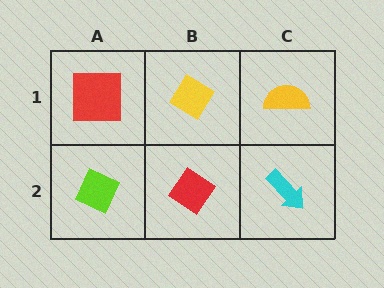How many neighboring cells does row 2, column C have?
2.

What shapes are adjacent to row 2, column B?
A yellow diamond (row 1, column B), a lime diamond (row 2, column A), a cyan arrow (row 2, column C).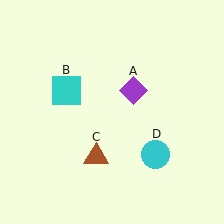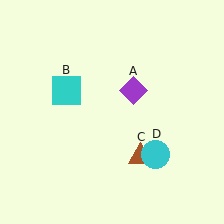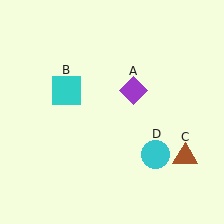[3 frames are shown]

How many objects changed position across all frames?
1 object changed position: brown triangle (object C).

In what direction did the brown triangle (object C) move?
The brown triangle (object C) moved right.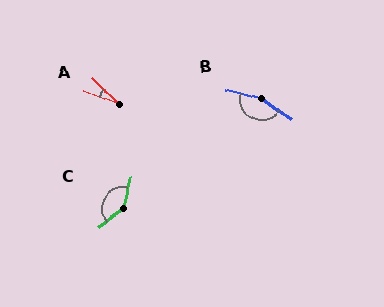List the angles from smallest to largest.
A (25°), C (140°), B (160°).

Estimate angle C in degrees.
Approximately 140 degrees.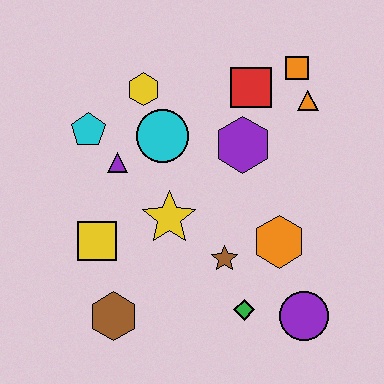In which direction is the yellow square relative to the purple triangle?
The yellow square is below the purple triangle.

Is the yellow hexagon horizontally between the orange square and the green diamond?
No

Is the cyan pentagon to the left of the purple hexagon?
Yes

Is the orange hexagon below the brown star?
No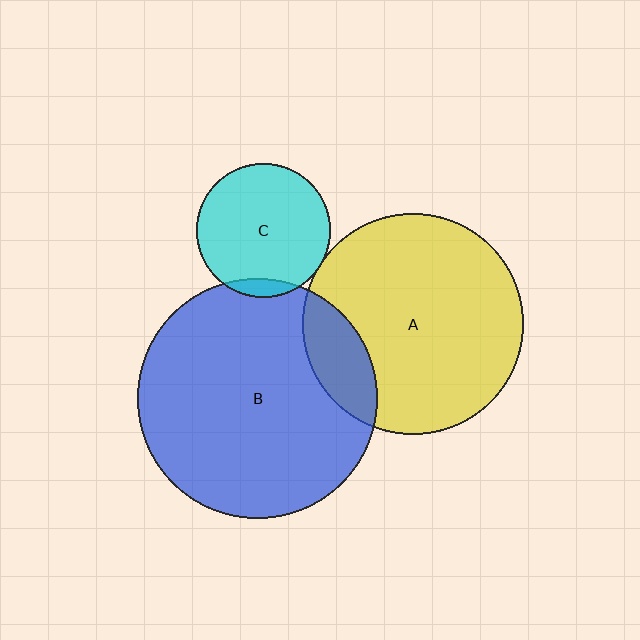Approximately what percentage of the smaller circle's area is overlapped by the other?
Approximately 5%.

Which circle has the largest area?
Circle B (blue).